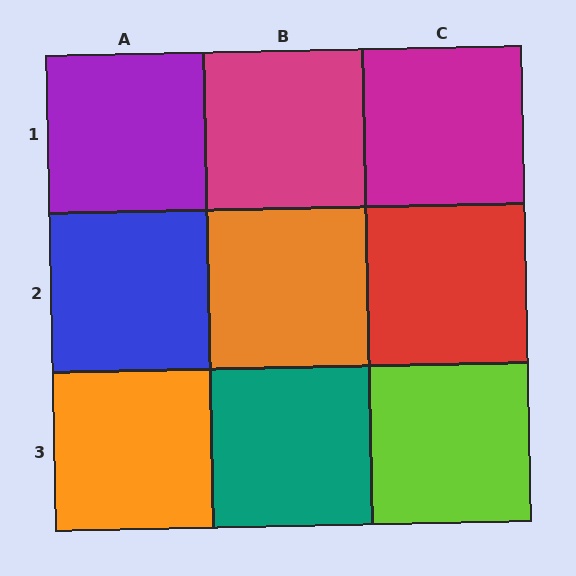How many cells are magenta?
2 cells are magenta.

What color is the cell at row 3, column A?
Orange.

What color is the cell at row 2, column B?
Orange.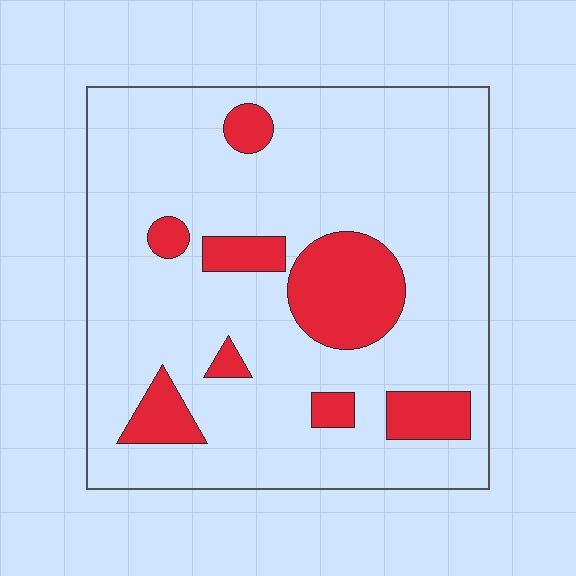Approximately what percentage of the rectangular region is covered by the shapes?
Approximately 15%.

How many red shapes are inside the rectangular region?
8.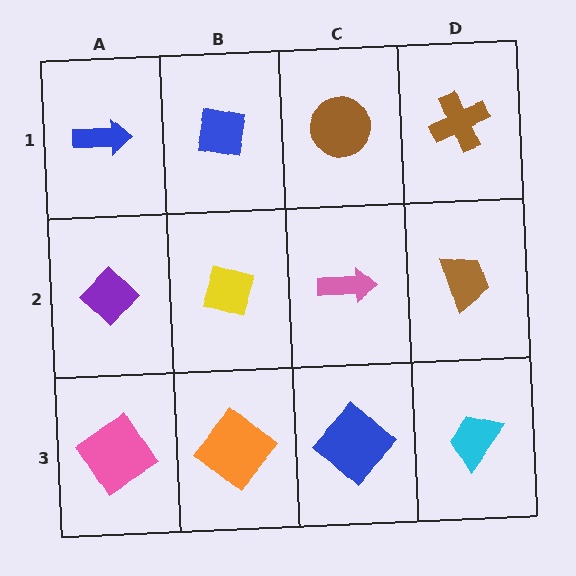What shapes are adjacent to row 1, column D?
A brown trapezoid (row 2, column D), a brown circle (row 1, column C).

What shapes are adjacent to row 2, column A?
A blue arrow (row 1, column A), a pink diamond (row 3, column A), a yellow diamond (row 2, column B).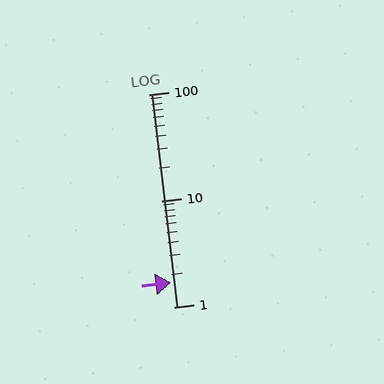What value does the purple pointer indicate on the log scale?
The pointer indicates approximately 1.7.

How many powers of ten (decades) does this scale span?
The scale spans 2 decades, from 1 to 100.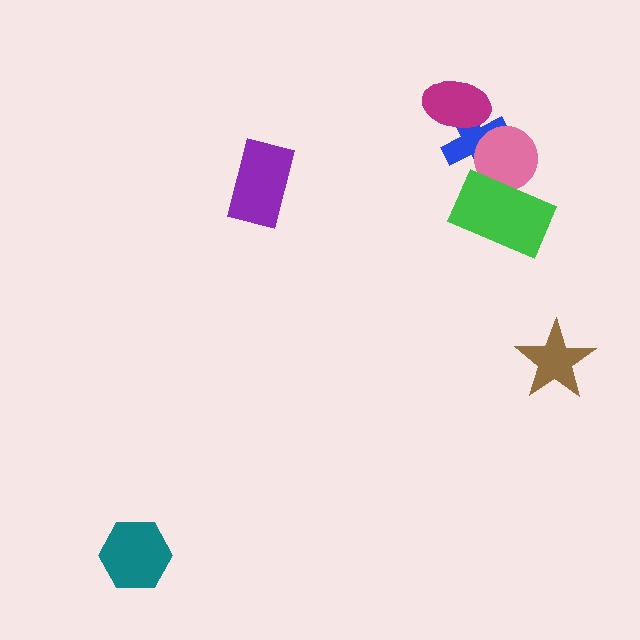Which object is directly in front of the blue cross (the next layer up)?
The pink circle is directly in front of the blue cross.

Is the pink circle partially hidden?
Yes, it is partially covered by another shape.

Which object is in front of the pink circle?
The green rectangle is in front of the pink circle.